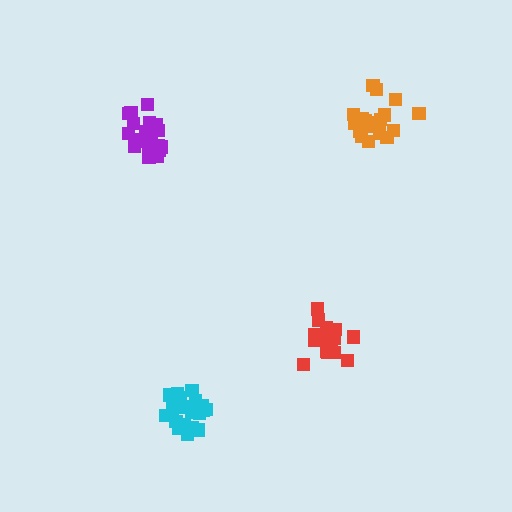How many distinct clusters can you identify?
There are 4 distinct clusters.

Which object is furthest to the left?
The purple cluster is leftmost.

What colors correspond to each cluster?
The clusters are colored: orange, purple, cyan, red.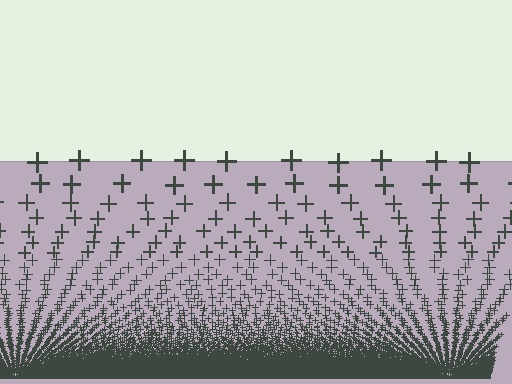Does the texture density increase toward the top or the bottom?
Density increases toward the bottom.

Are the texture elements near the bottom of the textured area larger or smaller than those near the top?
Smaller. The gradient is inverted — elements near the bottom are smaller and denser.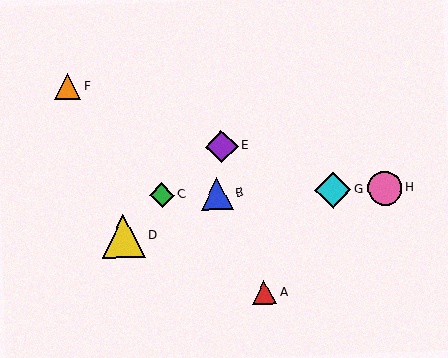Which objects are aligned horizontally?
Objects B, C, G, H are aligned horizontally.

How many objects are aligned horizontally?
4 objects (B, C, G, H) are aligned horizontally.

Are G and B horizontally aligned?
Yes, both are at y≈190.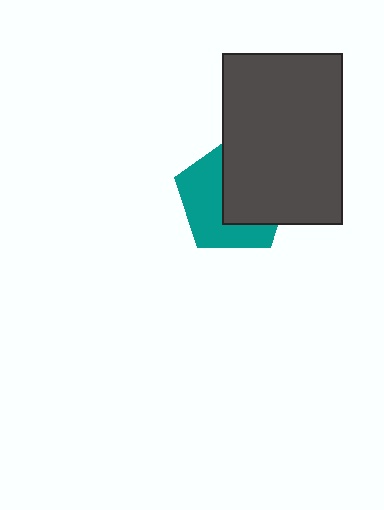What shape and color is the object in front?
The object in front is a dark gray rectangle.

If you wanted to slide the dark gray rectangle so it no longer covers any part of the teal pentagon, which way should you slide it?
Slide it right — that is the most direct way to separate the two shapes.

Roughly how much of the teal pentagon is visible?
About half of it is visible (roughly 48%).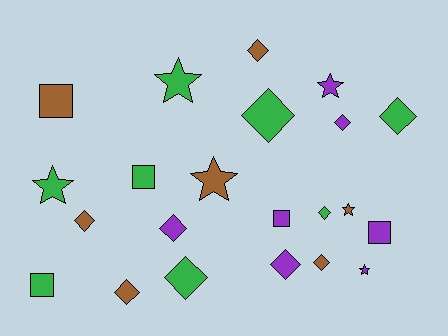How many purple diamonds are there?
There are 3 purple diamonds.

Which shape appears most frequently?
Diamond, with 11 objects.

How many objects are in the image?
There are 22 objects.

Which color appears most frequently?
Green, with 8 objects.